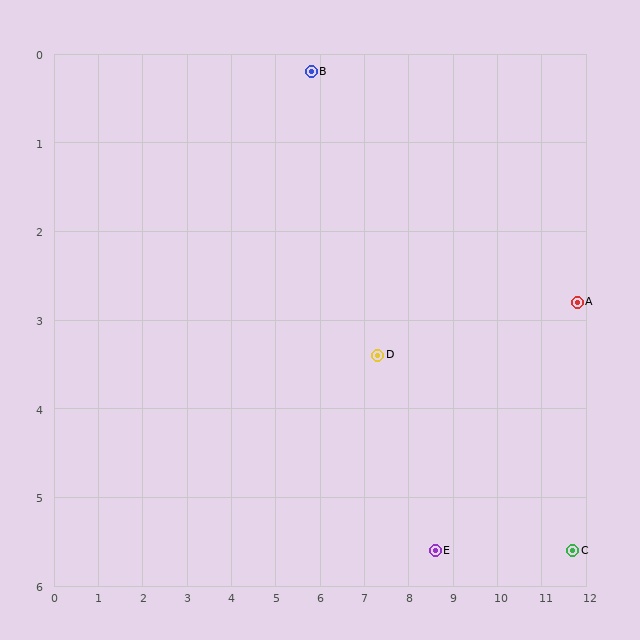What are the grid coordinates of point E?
Point E is at approximately (8.6, 5.6).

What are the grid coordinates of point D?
Point D is at approximately (7.3, 3.4).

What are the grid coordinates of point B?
Point B is at approximately (5.8, 0.2).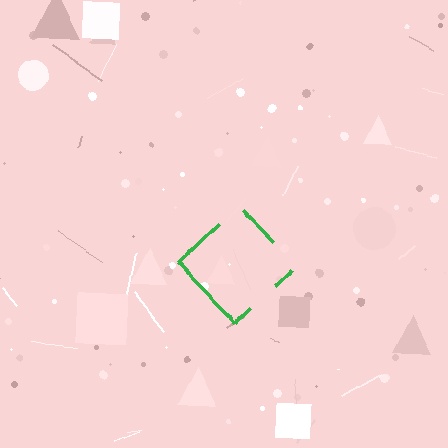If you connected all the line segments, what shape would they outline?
They would outline a diamond.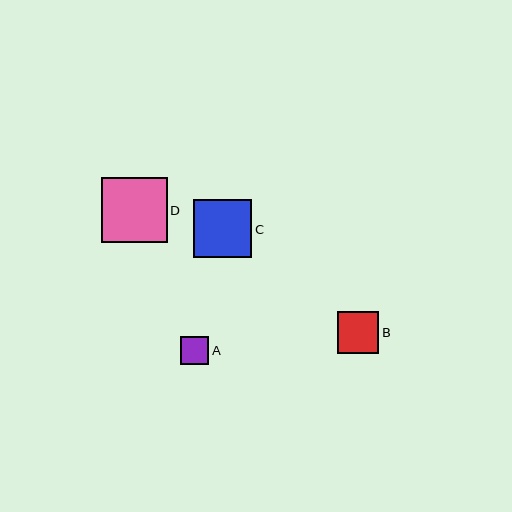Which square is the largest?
Square D is the largest with a size of approximately 66 pixels.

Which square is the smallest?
Square A is the smallest with a size of approximately 28 pixels.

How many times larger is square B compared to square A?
Square B is approximately 1.5 times the size of square A.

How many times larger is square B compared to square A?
Square B is approximately 1.5 times the size of square A.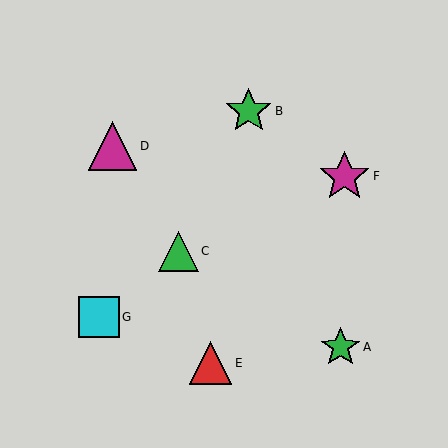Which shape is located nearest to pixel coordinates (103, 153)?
The magenta triangle (labeled D) at (113, 146) is nearest to that location.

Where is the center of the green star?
The center of the green star is at (249, 111).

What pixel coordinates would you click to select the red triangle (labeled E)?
Click at (211, 363) to select the red triangle E.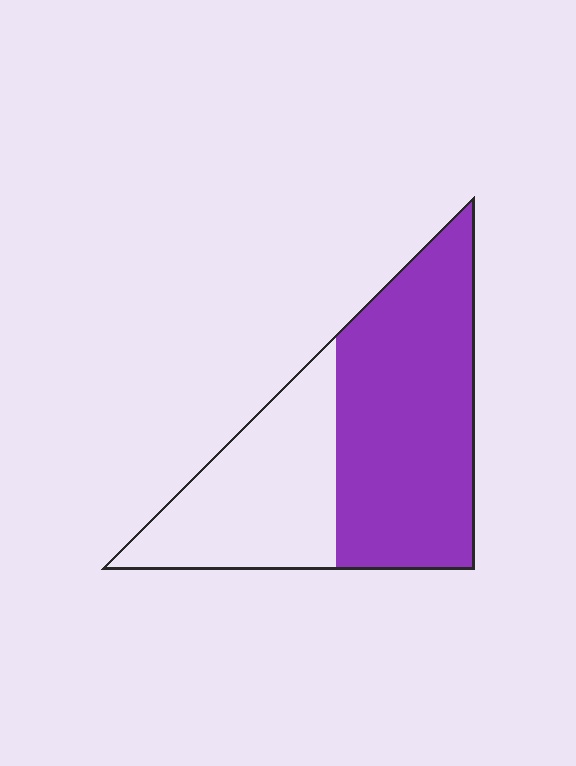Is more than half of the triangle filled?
Yes.